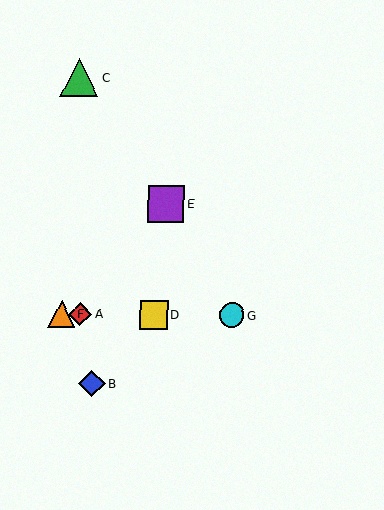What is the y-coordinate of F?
Object F is at y≈314.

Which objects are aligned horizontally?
Objects A, D, F, G are aligned horizontally.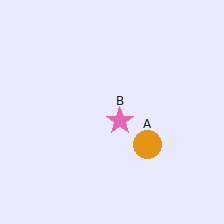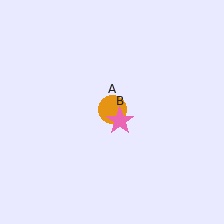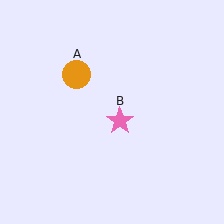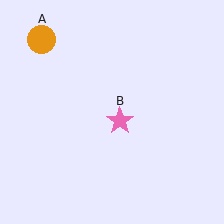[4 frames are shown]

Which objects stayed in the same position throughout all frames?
Pink star (object B) remained stationary.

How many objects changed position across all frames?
1 object changed position: orange circle (object A).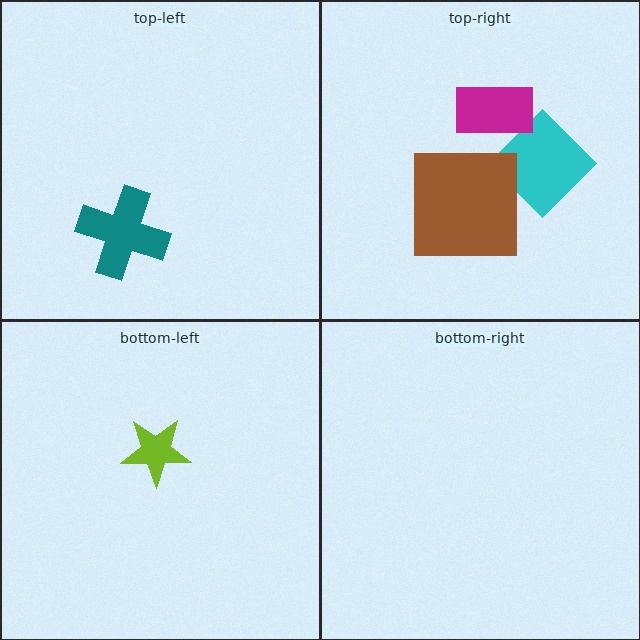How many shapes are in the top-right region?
3.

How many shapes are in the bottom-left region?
1.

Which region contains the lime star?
The bottom-left region.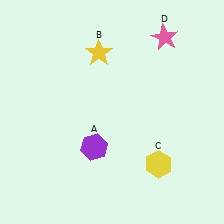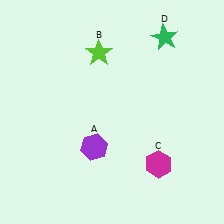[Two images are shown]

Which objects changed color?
B changed from yellow to lime. C changed from yellow to magenta. D changed from pink to green.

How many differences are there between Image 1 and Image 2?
There are 3 differences between the two images.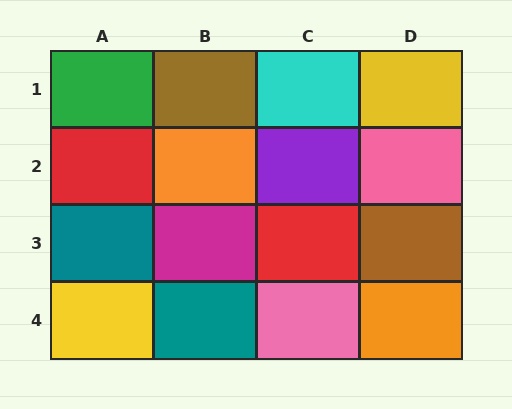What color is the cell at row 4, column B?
Teal.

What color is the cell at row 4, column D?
Orange.